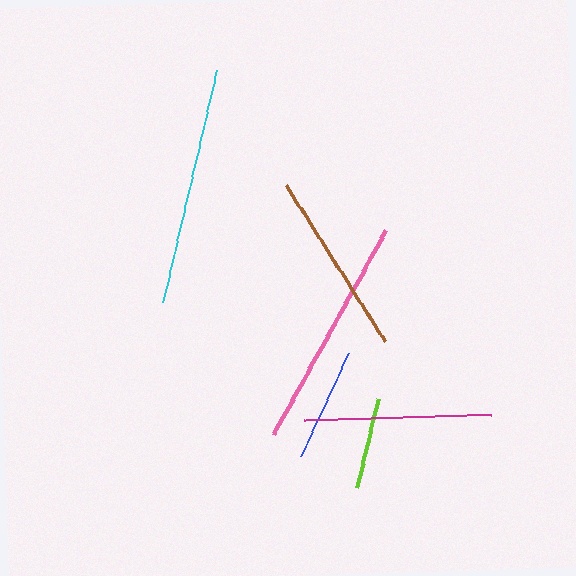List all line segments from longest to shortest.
From longest to shortest: cyan, pink, magenta, brown, blue, lime.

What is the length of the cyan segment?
The cyan segment is approximately 239 pixels long.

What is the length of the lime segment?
The lime segment is approximately 91 pixels long.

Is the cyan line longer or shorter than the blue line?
The cyan line is longer than the blue line.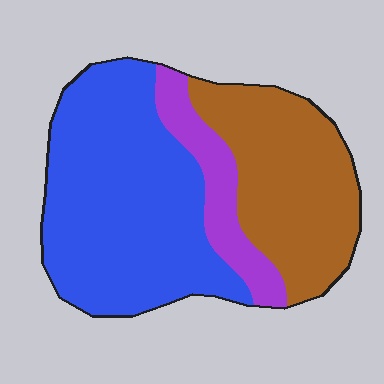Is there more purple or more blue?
Blue.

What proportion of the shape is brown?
Brown covers around 35% of the shape.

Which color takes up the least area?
Purple, at roughly 15%.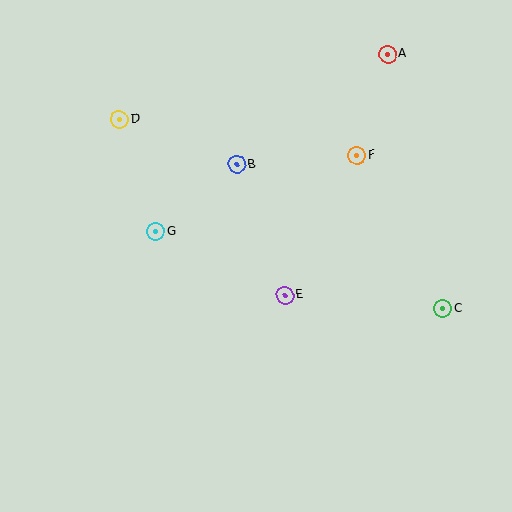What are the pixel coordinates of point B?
Point B is at (237, 164).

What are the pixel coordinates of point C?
Point C is at (443, 309).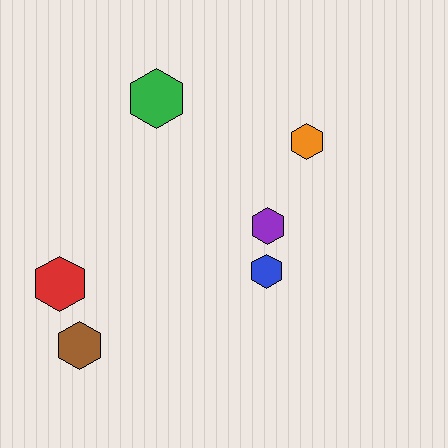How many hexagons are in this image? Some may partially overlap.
There are 6 hexagons.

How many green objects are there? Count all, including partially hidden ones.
There is 1 green object.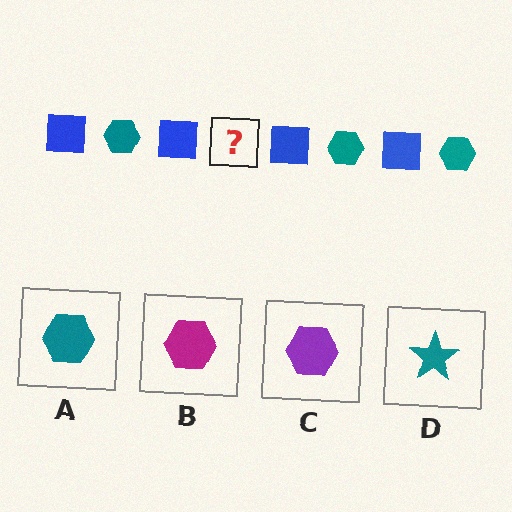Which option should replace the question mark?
Option A.